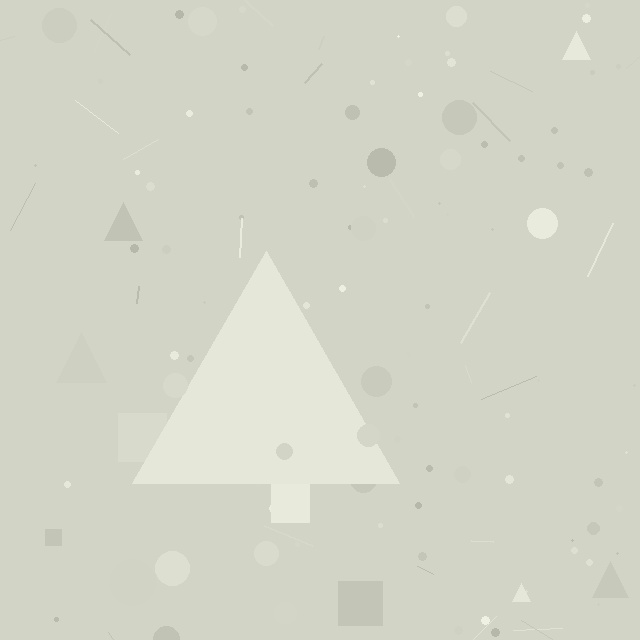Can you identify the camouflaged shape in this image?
The camouflaged shape is a triangle.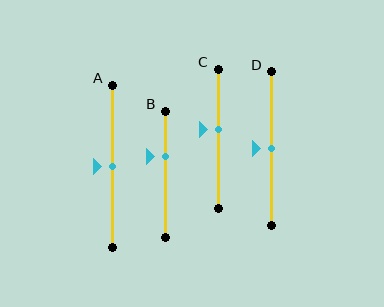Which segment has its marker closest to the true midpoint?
Segment A has its marker closest to the true midpoint.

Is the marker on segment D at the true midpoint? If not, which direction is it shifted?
Yes, the marker on segment D is at the true midpoint.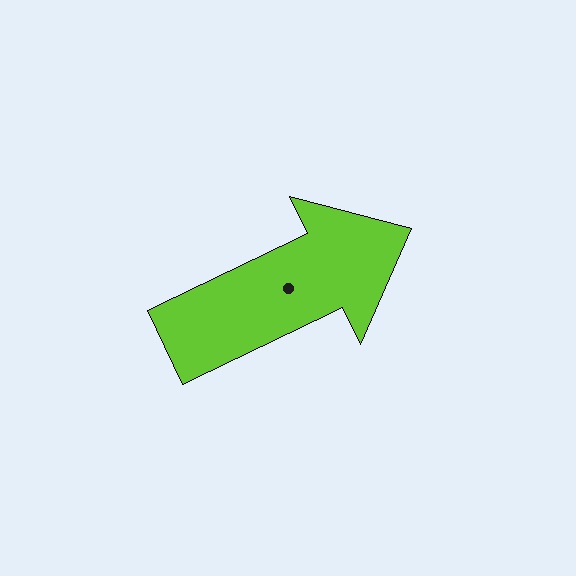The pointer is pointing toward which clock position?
Roughly 2 o'clock.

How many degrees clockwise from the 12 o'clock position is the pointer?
Approximately 64 degrees.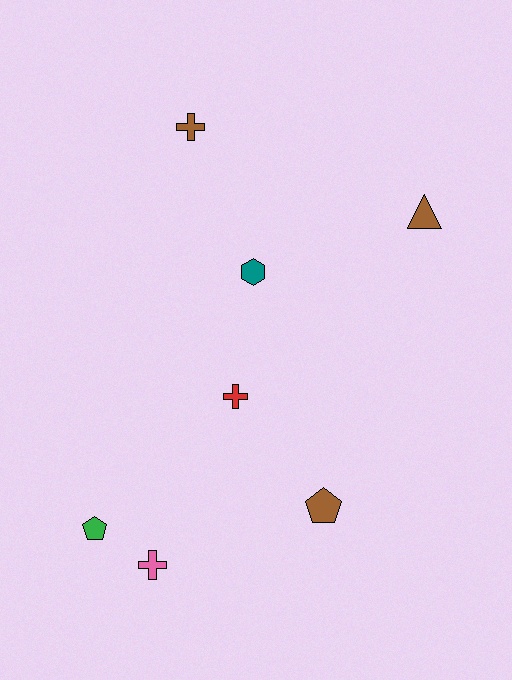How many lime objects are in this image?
There are no lime objects.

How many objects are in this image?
There are 7 objects.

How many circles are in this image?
There are no circles.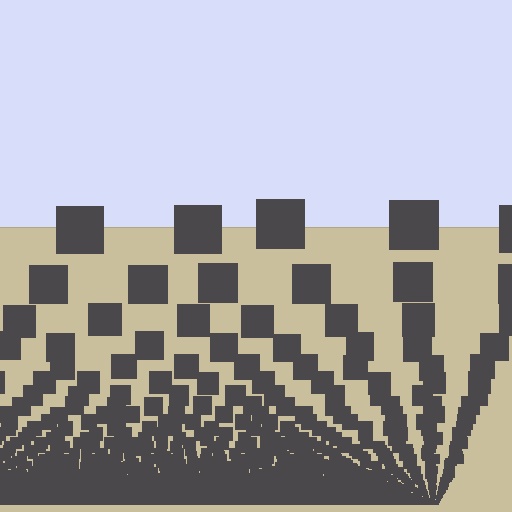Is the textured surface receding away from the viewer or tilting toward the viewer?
The surface appears to tilt toward the viewer. Texture elements get larger and sparser toward the top.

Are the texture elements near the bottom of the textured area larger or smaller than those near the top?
Smaller. The gradient is inverted — elements near the bottom are smaller and denser.